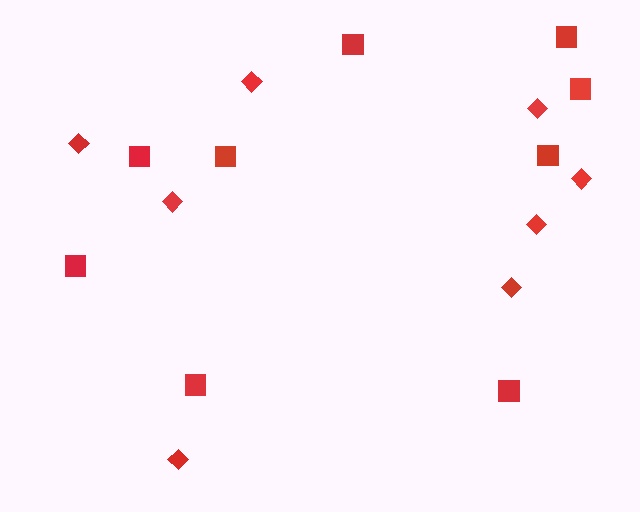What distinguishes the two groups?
There are 2 groups: one group of squares (9) and one group of diamonds (8).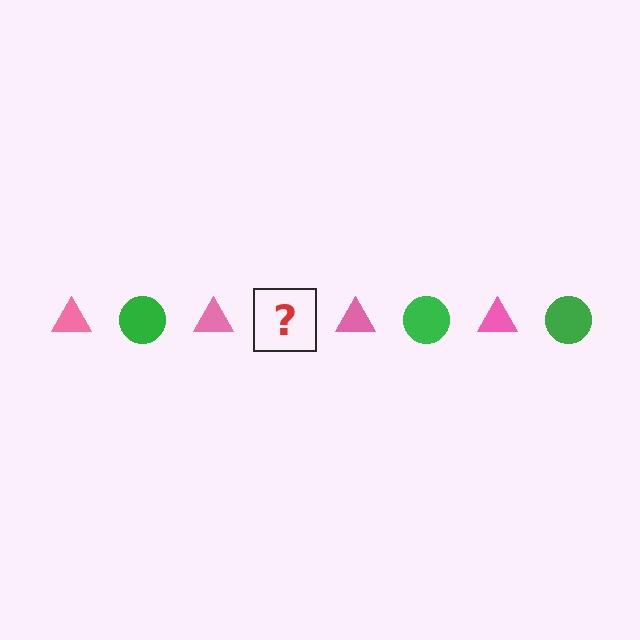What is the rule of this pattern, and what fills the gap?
The rule is that the pattern alternates between pink triangle and green circle. The gap should be filled with a green circle.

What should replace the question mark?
The question mark should be replaced with a green circle.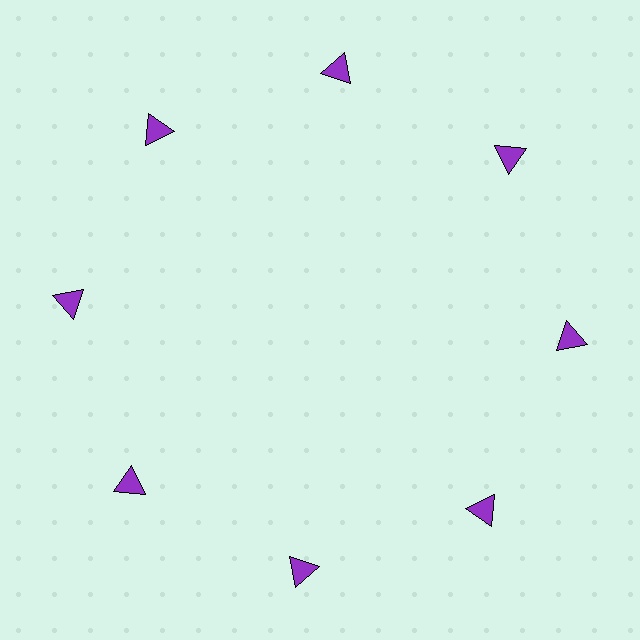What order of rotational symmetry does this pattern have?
This pattern has 8-fold rotational symmetry.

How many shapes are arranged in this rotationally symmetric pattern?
There are 8 shapes, arranged in 8 groups of 1.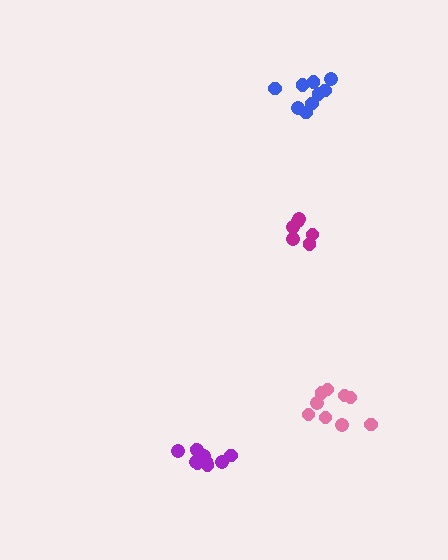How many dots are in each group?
Group 1: 9 dots, Group 2: 10 dots, Group 3: 9 dots, Group 4: 6 dots (34 total).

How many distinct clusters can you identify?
There are 4 distinct clusters.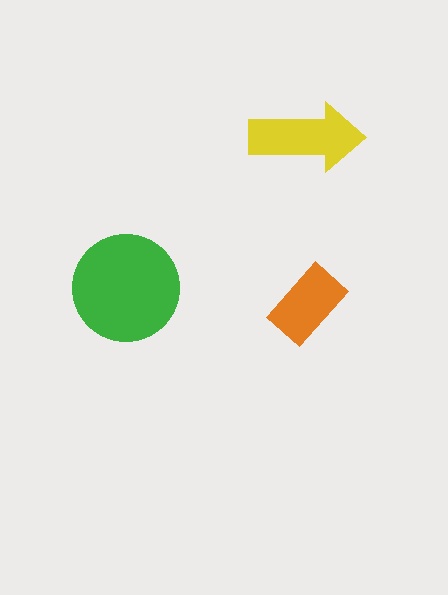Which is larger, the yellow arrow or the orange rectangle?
The yellow arrow.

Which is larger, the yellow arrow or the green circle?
The green circle.